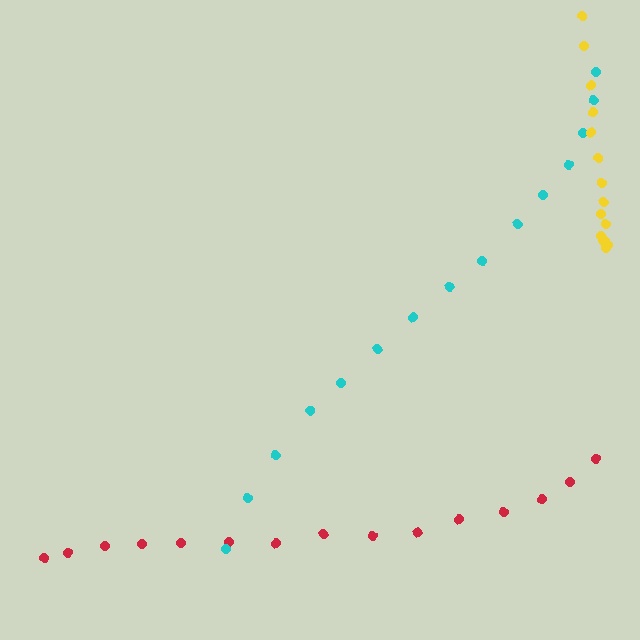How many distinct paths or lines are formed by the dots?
There are 3 distinct paths.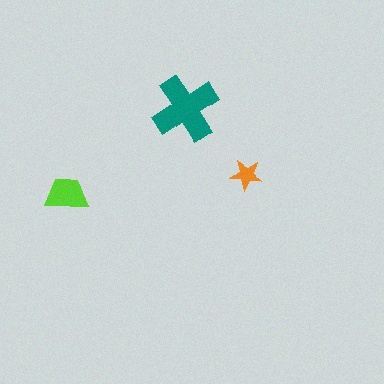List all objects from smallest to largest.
The orange star, the lime trapezoid, the teal cross.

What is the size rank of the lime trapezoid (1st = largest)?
2nd.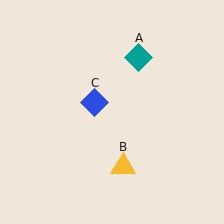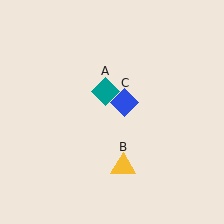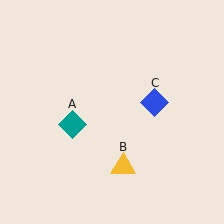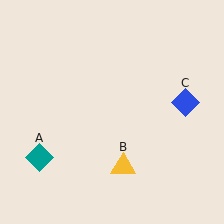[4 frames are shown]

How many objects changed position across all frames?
2 objects changed position: teal diamond (object A), blue diamond (object C).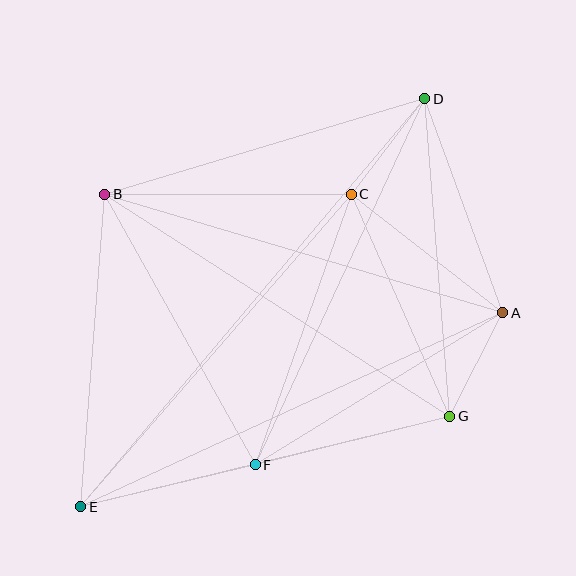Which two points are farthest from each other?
Points D and E are farthest from each other.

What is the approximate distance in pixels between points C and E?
The distance between C and E is approximately 413 pixels.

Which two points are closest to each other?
Points A and G are closest to each other.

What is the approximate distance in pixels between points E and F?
The distance between E and F is approximately 179 pixels.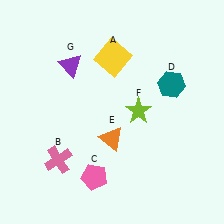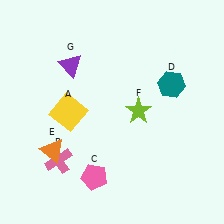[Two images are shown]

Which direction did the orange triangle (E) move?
The orange triangle (E) moved left.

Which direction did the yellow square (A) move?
The yellow square (A) moved down.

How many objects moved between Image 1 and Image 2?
2 objects moved between the two images.